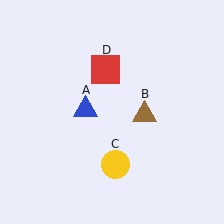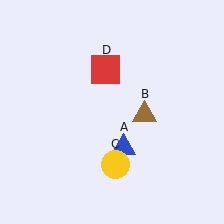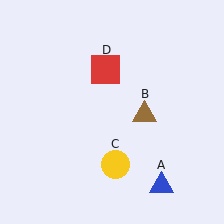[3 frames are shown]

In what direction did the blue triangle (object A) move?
The blue triangle (object A) moved down and to the right.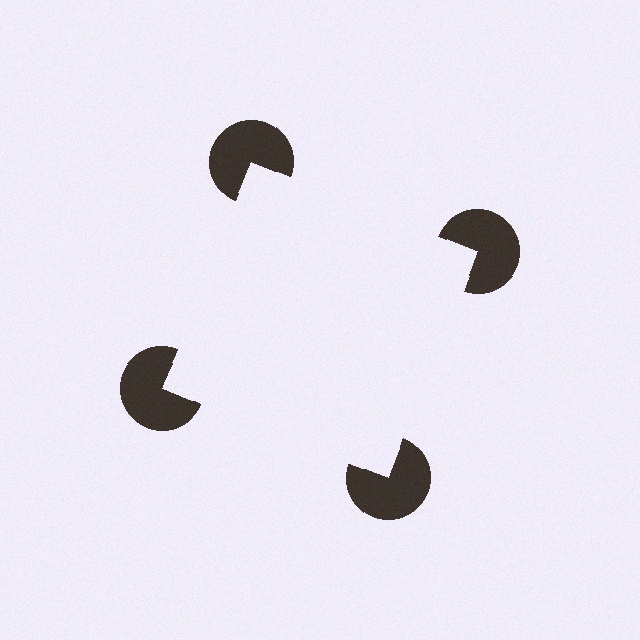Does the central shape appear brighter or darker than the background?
It typically appears slightly brighter than the background, even though no actual brightness change is drawn.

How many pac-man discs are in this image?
There are 4 — one at each vertex of the illusory square.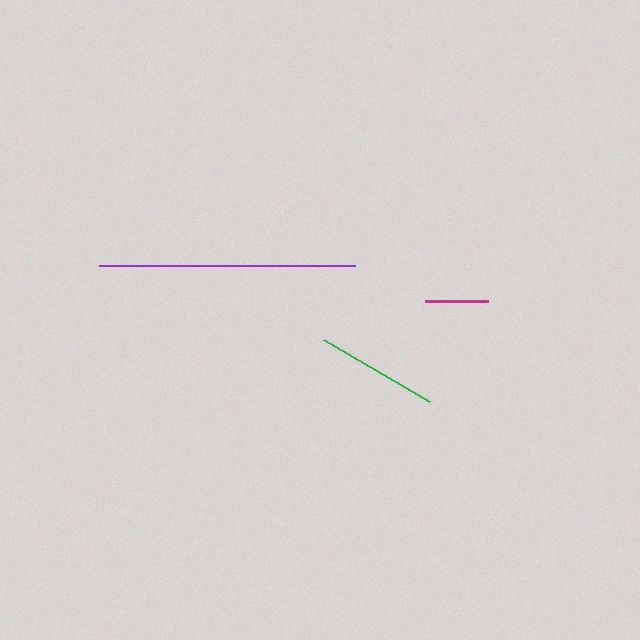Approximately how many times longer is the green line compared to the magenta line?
The green line is approximately 1.9 times the length of the magenta line.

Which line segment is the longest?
The purple line is the longest at approximately 256 pixels.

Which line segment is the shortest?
The magenta line is the shortest at approximately 63 pixels.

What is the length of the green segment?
The green segment is approximately 122 pixels long.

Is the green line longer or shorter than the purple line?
The purple line is longer than the green line.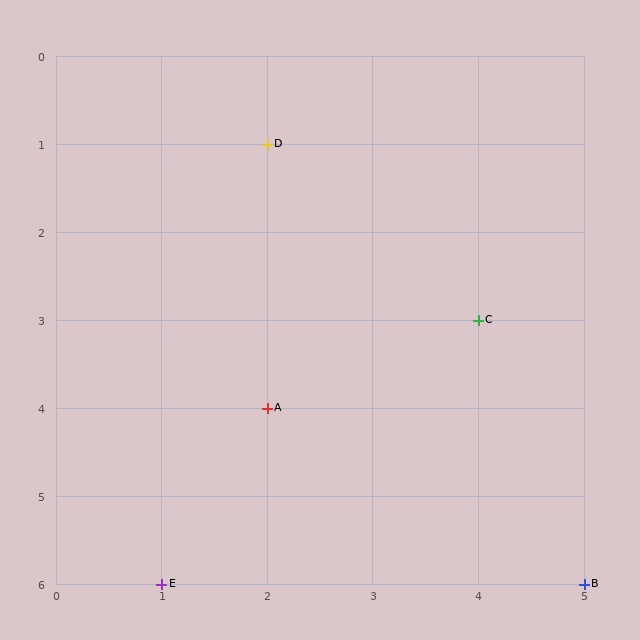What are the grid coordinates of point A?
Point A is at grid coordinates (2, 4).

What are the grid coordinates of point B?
Point B is at grid coordinates (5, 6).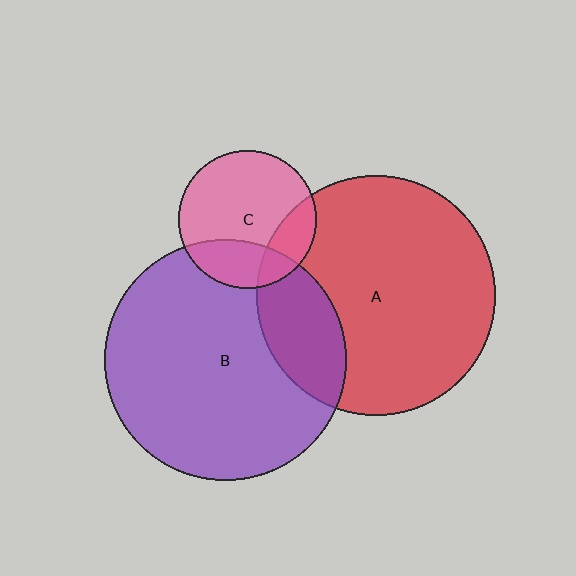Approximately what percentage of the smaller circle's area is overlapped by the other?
Approximately 20%.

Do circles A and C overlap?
Yes.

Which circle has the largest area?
Circle B (purple).